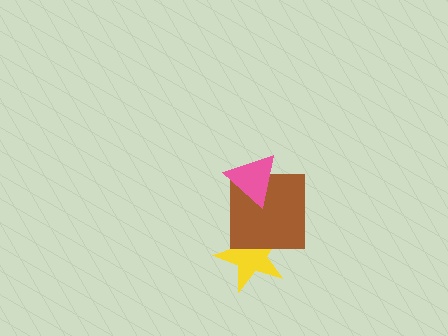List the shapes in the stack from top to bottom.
From top to bottom: the pink triangle, the brown square, the yellow star.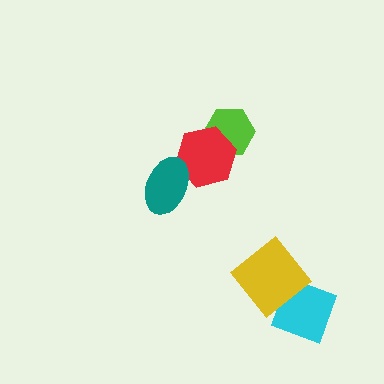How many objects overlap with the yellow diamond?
1 object overlaps with the yellow diamond.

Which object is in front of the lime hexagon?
The red hexagon is in front of the lime hexagon.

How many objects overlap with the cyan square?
1 object overlaps with the cyan square.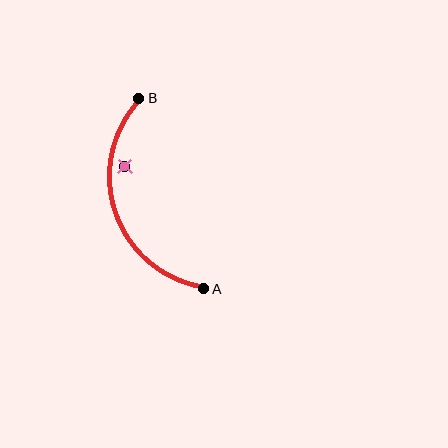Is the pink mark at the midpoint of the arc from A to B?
No — the pink mark does not lie on the arc at all. It sits slightly inside the curve.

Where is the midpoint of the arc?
The arc midpoint is the point on the curve farthest from the straight line joining A and B. It sits to the left of that line.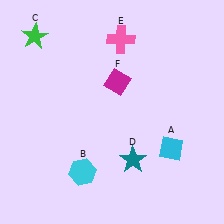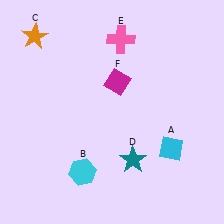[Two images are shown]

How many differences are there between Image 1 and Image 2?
There is 1 difference between the two images.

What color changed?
The star (C) changed from green in Image 1 to orange in Image 2.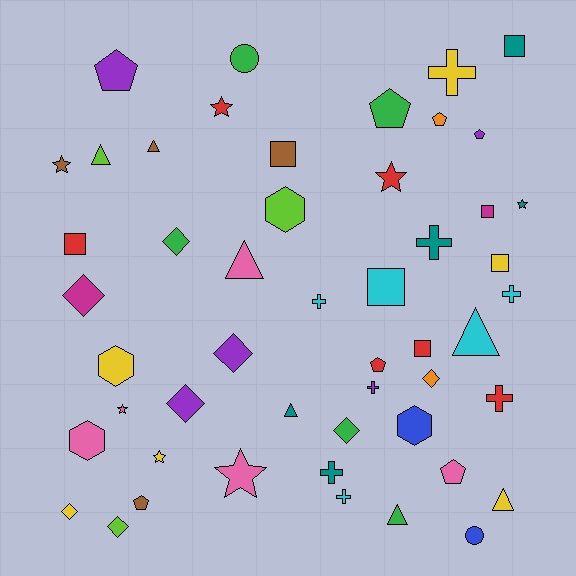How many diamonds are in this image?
There are 8 diamonds.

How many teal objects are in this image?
There are 5 teal objects.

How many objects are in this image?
There are 50 objects.